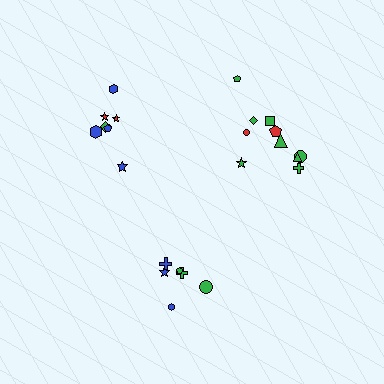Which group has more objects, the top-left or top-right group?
The top-right group.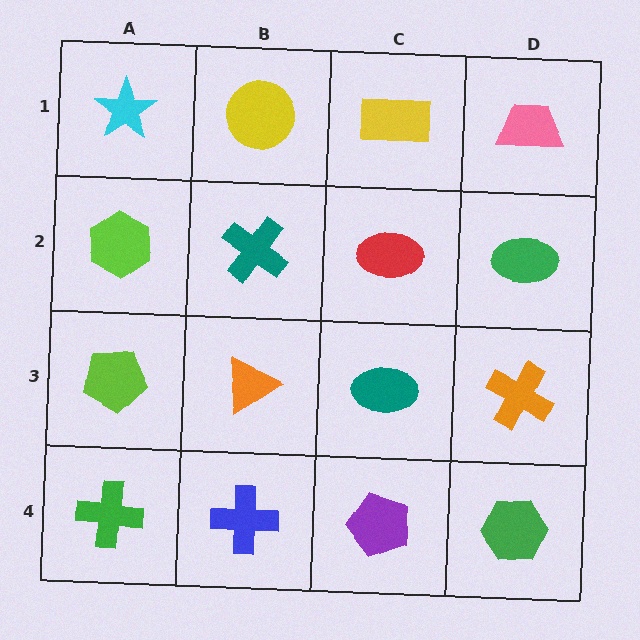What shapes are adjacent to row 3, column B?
A teal cross (row 2, column B), a blue cross (row 4, column B), a lime pentagon (row 3, column A), a teal ellipse (row 3, column C).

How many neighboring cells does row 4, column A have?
2.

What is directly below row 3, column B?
A blue cross.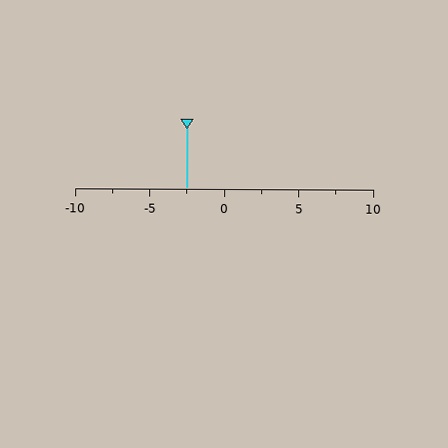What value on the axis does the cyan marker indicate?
The marker indicates approximately -2.5.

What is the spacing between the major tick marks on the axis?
The major ticks are spaced 5 apart.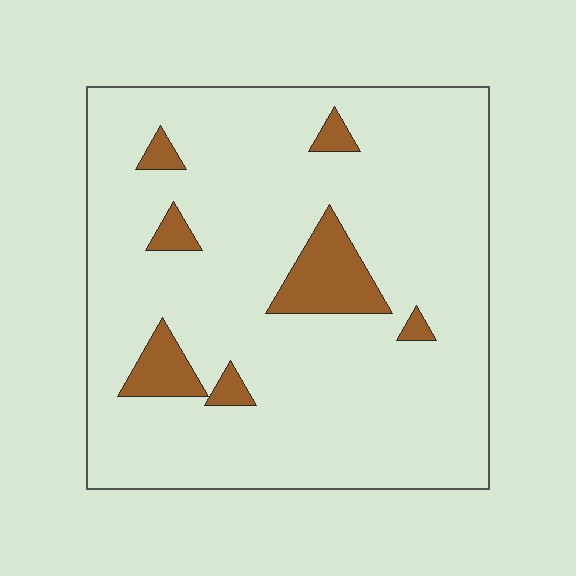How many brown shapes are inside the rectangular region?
7.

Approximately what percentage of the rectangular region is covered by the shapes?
Approximately 10%.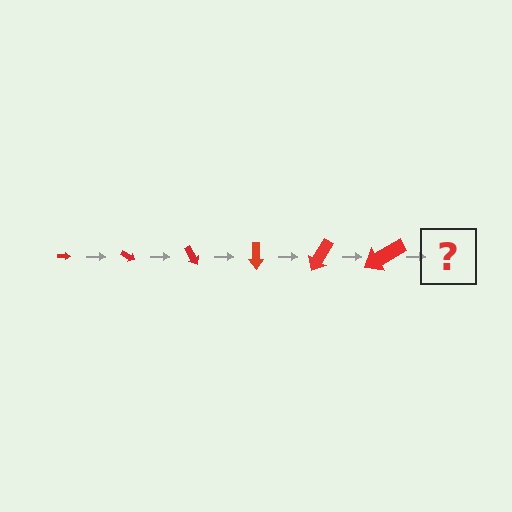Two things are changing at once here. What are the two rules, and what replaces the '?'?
The two rules are that the arrow grows larger each step and it rotates 30 degrees each step. The '?' should be an arrow, larger than the previous one and rotated 180 degrees from the start.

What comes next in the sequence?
The next element should be an arrow, larger than the previous one and rotated 180 degrees from the start.